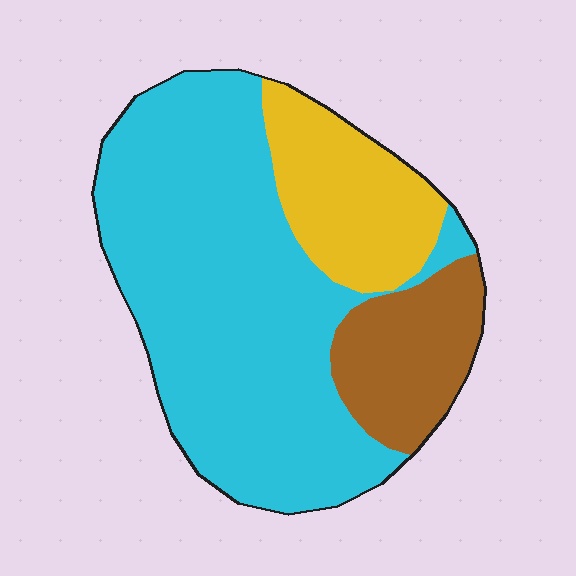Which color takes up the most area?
Cyan, at roughly 65%.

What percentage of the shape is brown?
Brown takes up about one sixth (1/6) of the shape.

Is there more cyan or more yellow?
Cyan.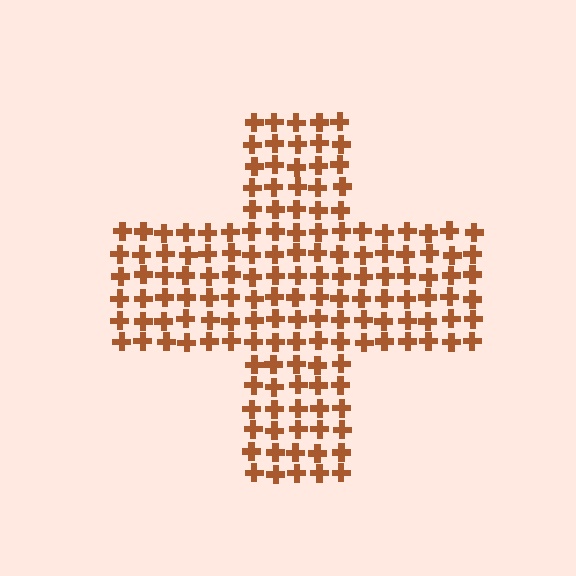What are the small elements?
The small elements are crosses.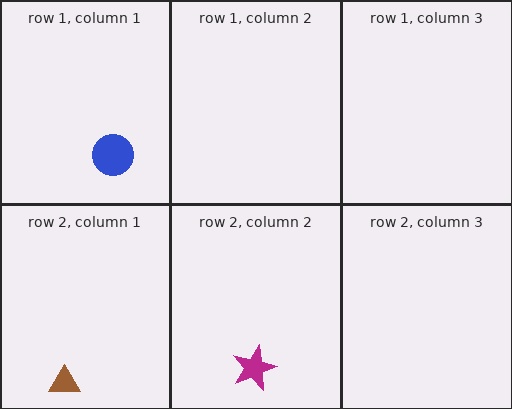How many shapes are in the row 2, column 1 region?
1.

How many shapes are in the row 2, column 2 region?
1.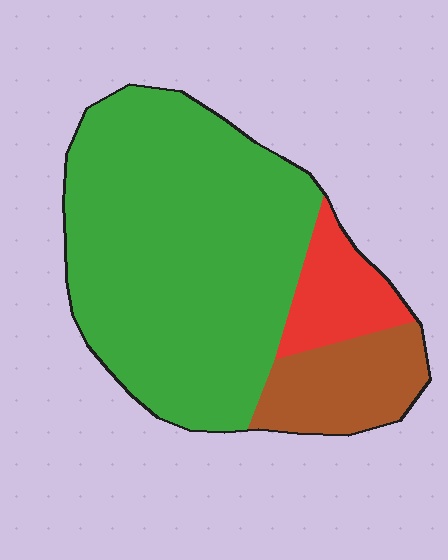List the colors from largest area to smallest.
From largest to smallest: green, brown, red.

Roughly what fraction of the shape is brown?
Brown covers 16% of the shape.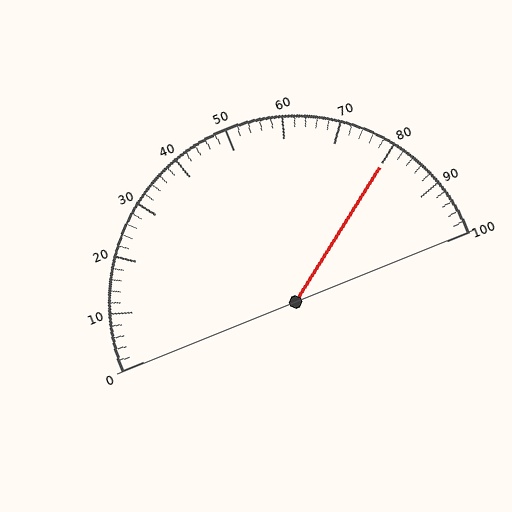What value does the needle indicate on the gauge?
The needle indicates approximately 80.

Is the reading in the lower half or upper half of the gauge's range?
The reading is in the upper half of the range (0 to 100).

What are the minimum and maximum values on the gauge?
The gauge ranges from 0 to 100.